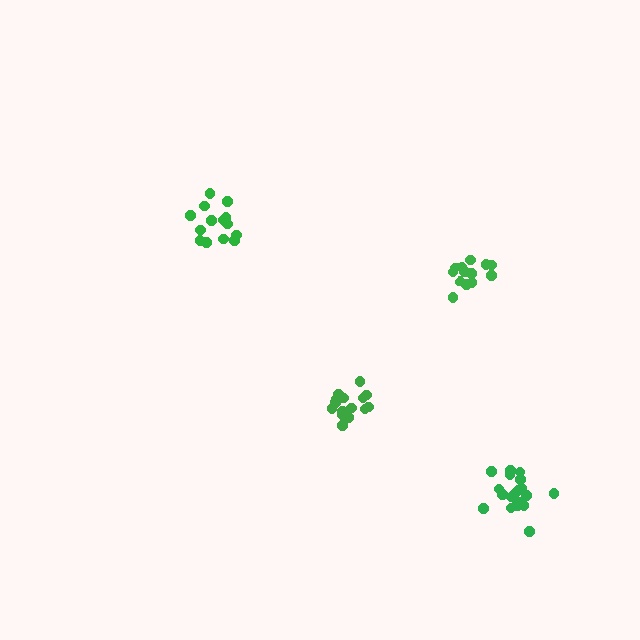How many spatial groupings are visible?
There are 4 spatial groupings.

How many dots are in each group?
Group 1: 16 dots, Group 2: 15 dots, Group 3: 14 dots, Group 4: 20 dots (65 total).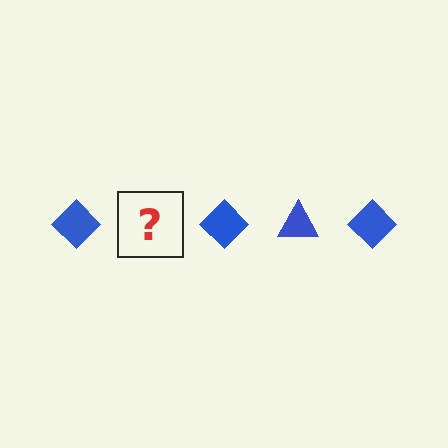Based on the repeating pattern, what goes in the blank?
The blank should be a blue triangle.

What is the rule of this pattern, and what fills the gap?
The rule is that the pattern cycles through diamond, triangle shapes in blue. The gap should be filled with a blue triangle.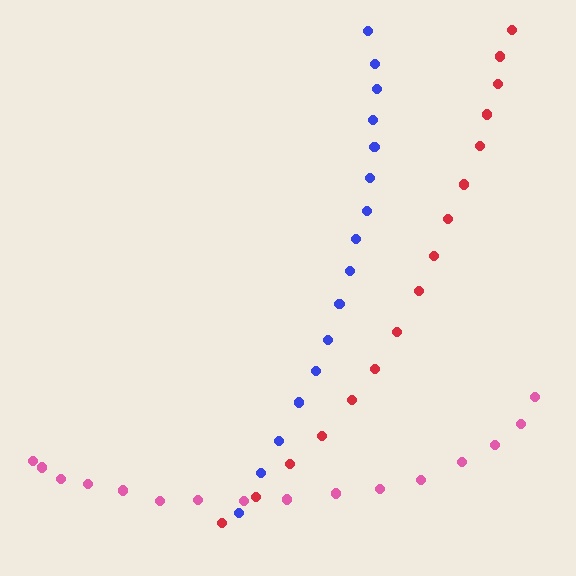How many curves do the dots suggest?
There are 3 distinct paths.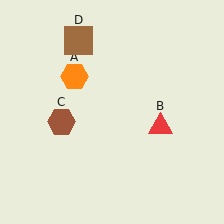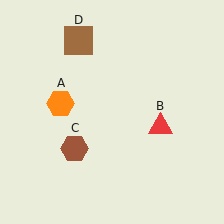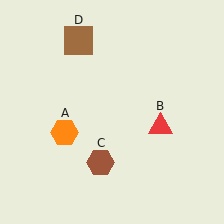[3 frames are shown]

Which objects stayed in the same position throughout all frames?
Red triangle (object B) and brown square (object D) remained stationary.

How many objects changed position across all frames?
2 objects changed position: orange hexagon (object A), brown hexagon (object C).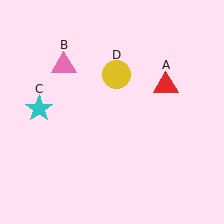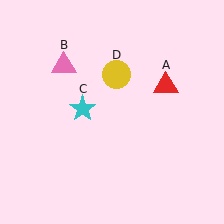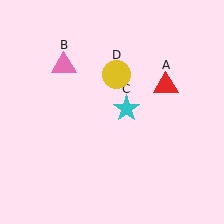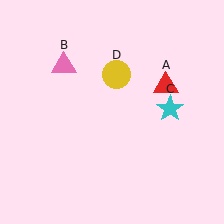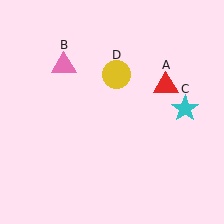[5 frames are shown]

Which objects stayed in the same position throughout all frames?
Red triangle (object A) and pink triangle (object B) and yellow circle (object D) remained stationary.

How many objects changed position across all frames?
1 object changed position: cyan star (object C).